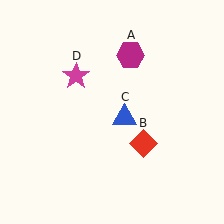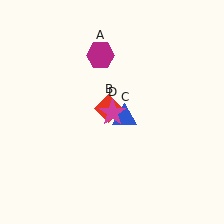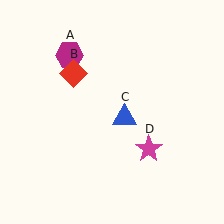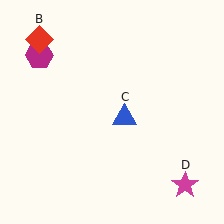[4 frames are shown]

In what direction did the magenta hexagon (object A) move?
The magenta hexagon (object A) moved left.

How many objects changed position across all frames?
3 objects changed position: magenta hexagon (object A), red diamond (object B), magenta star (object D).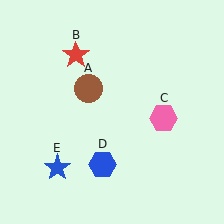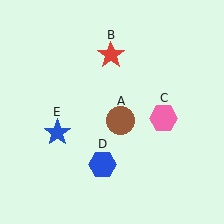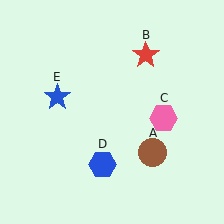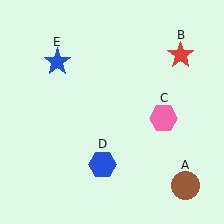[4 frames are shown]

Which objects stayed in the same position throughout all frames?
Pink hexagon (object C) and blue hexagon (object D) remained stationary.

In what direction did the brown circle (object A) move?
The brown circle (object A) moved down and to the right.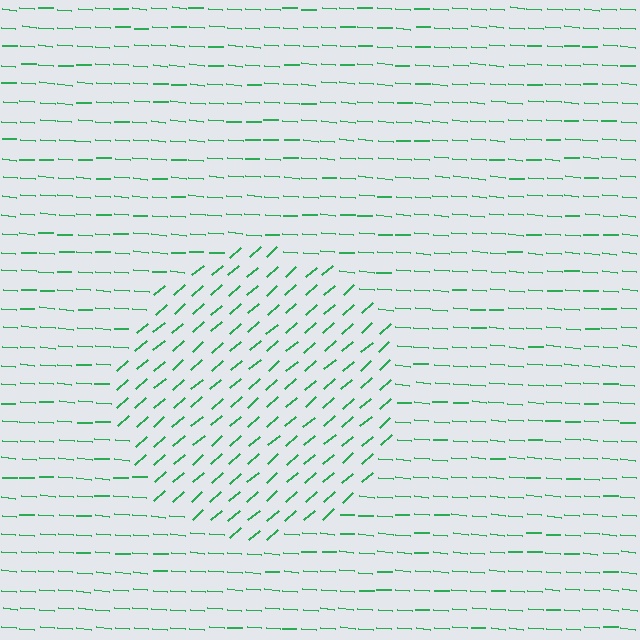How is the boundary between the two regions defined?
The boundary is defined purely by a change in line orientation (approximately 45 degrees difference). All lines are the same color and thickness.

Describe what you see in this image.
The image is filled with small green line segments. A circle region in the image has lines oriented differently from the surrounding lines, creating a visible texture boundary.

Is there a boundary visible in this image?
Yes, there is a texture boundary formed by a change in line orientation.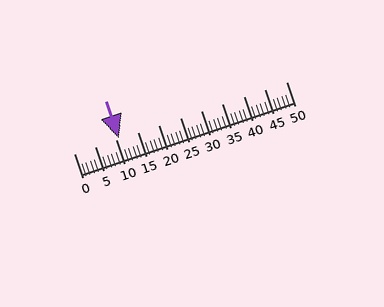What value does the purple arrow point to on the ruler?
The purple arrow points to approximately 10.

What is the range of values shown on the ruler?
The ruler shows values from 0 to 50.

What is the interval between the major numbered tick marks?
The major tick marks are spaced 5 units apart.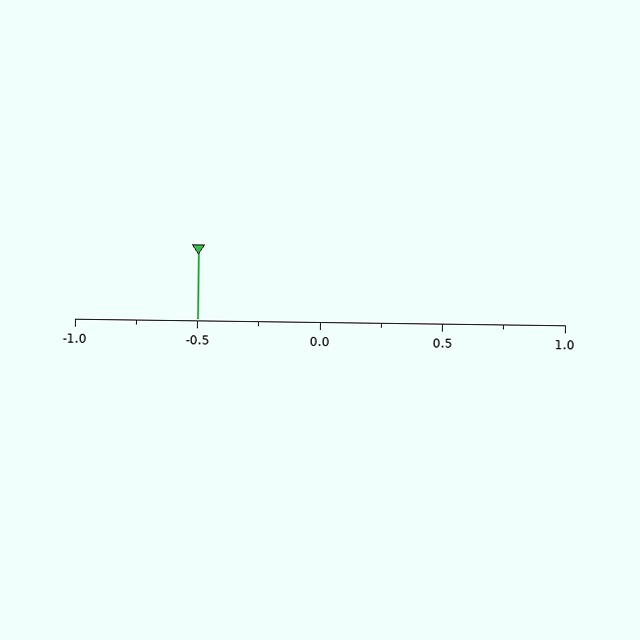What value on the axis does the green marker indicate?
The marker indicates approximately -0.5.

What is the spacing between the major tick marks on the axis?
The major ticks are spaced 0.5 apart.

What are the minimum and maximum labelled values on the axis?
The axis runs from -1.0 to 1.0.